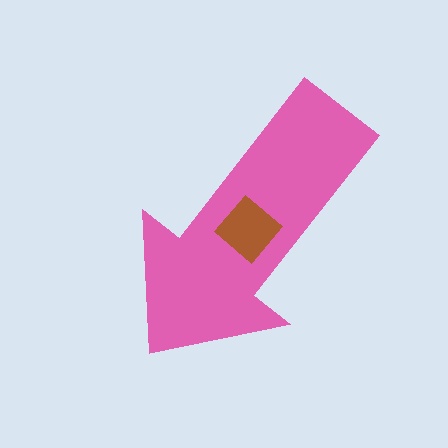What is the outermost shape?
The pink arrow.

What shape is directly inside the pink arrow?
The brown diamond.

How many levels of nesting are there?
2.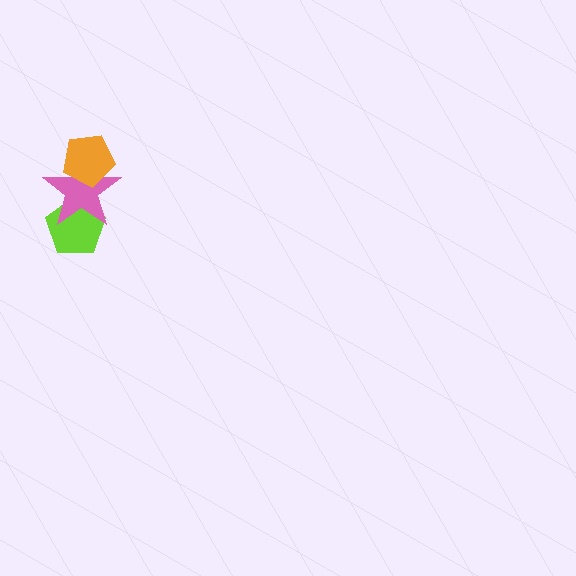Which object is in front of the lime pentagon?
The pink star is in front of the lime pentagon.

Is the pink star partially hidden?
Yes, it is partially covered by another shape.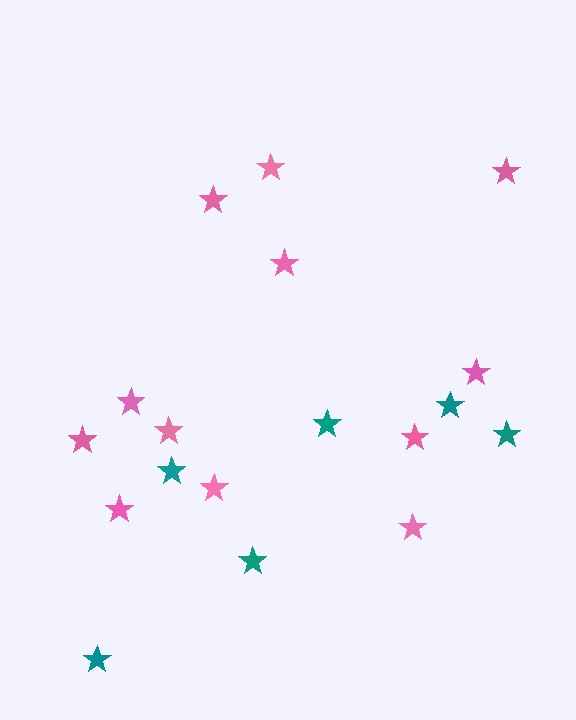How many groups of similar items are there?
There are 2 groups: one group of teal stars (6) and one group of pink stars (12).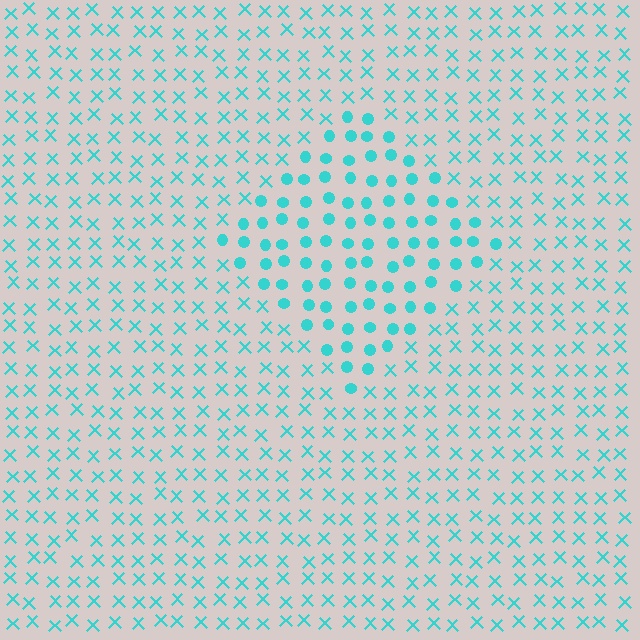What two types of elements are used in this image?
The image uses circles inside the diamond region and X marks outside it.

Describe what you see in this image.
The image is filled with small cyan elements arranged in a uniform grid. A diamond-shaped region contains circles, while the surrounding area contains X marks. The boundary is defined purely by the change in element shape.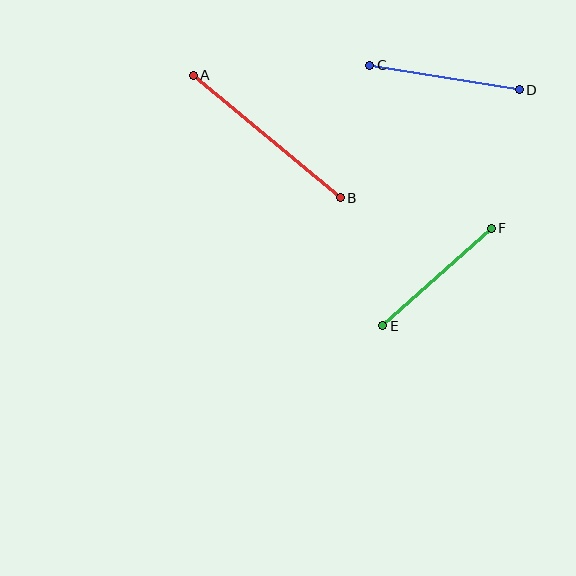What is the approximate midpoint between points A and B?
The midpoint is at approximately (267, 137) pixels.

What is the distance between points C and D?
The distance is approximately 151 pixels.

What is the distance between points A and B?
The distance is approximately 192 pixels.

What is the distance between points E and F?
The distance is approximately 146 pixels.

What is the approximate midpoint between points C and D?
The midpoint is at approximately (445, 77) pixels.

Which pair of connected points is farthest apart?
Points A and B are farthest apart.